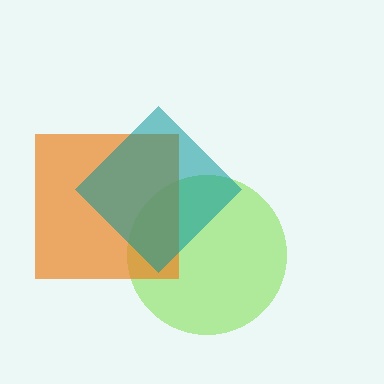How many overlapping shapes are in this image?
There are 3 overlapping shapes in the image.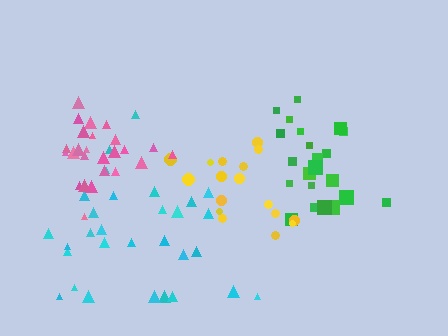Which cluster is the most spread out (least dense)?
Cyan.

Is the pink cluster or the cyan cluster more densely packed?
Pink.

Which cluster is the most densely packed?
Pink.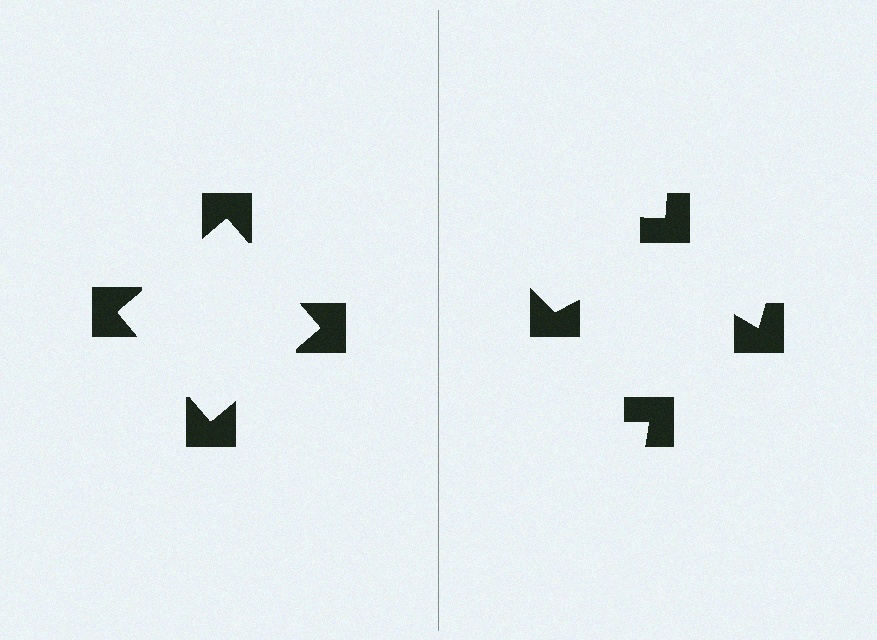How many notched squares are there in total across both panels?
8 — 4 on each side.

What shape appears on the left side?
An illusory square.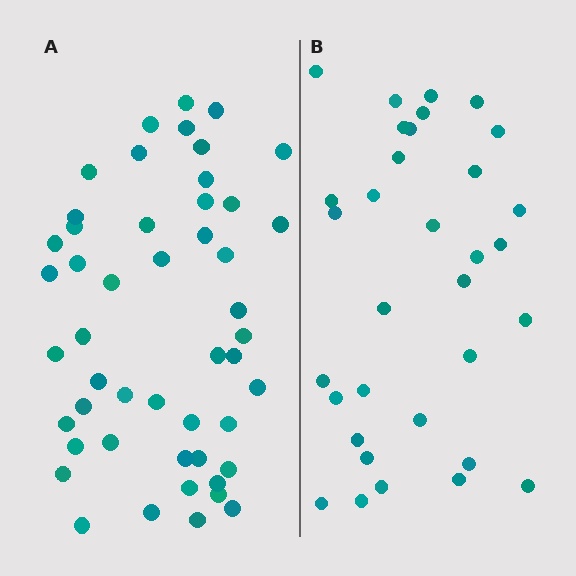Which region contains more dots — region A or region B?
Region A (the left region) has more dots.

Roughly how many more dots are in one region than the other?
Region A has approximately 15 more dots than region B.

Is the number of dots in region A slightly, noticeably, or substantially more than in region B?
Region A has substantially more. The ratio is roughly 1.5 to 1.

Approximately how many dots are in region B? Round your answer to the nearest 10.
About 30 dots. (The exact count is 33, which rounds to 30.)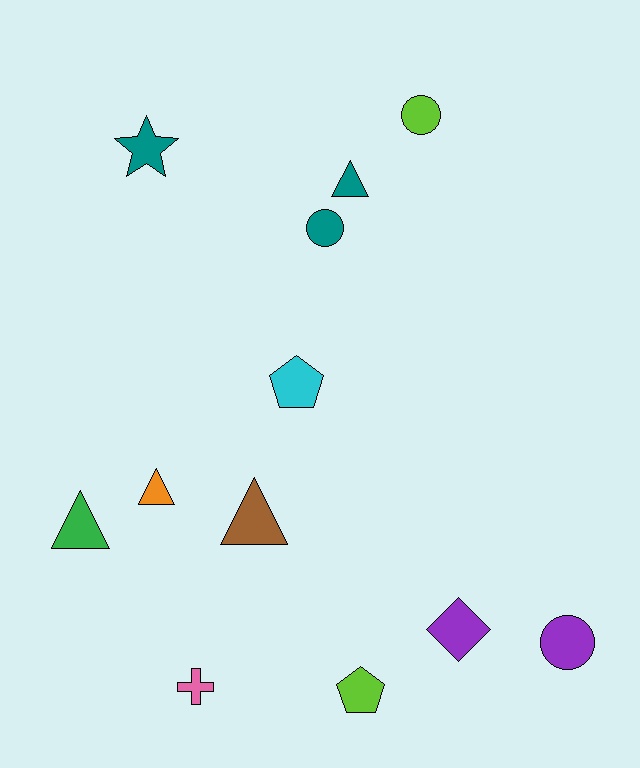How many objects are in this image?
There are 12 objects.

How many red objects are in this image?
There are no red objects.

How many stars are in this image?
There is 1 star.